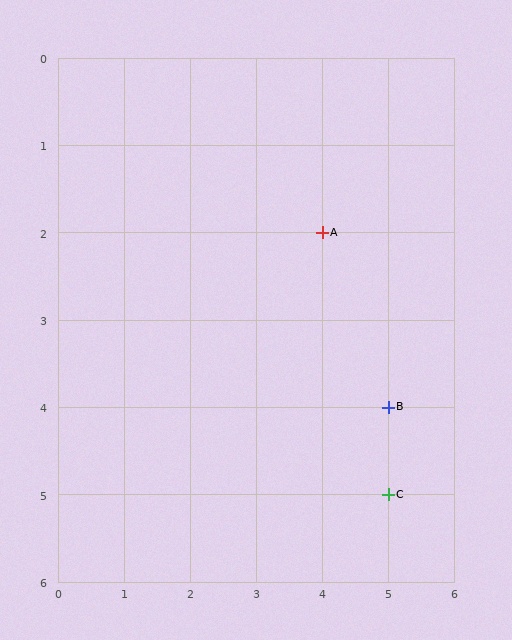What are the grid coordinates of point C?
Point C is at grid coordinates (5, 5).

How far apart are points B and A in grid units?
Points B and A are 1 column and 2 rows apart (about 2.2 grid units diagonally).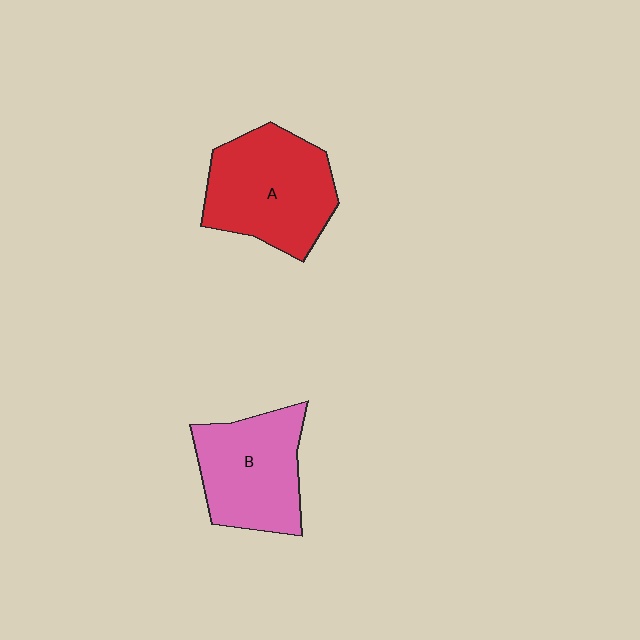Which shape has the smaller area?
Shape B (pink).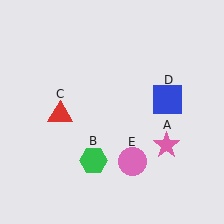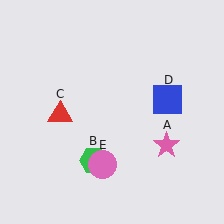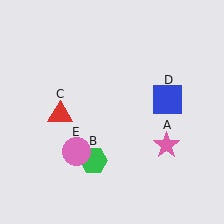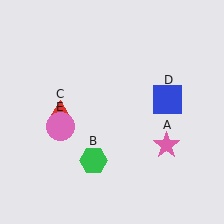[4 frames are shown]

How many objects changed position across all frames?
1 object changed position: pink circle (object E).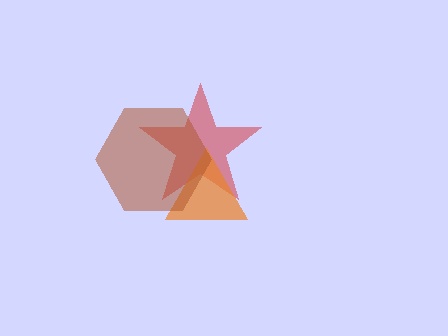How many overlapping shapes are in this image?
There are 3 overlapping shapes in the image.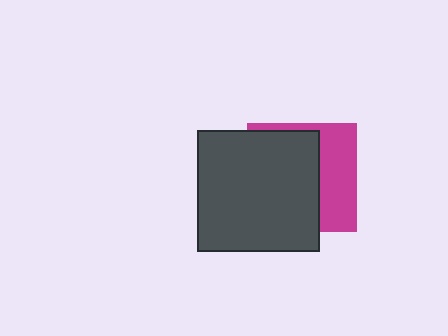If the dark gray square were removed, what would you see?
You would see the complete magenta square.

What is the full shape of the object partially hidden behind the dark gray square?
The partially hidden object is a magenta square.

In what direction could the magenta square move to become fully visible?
The magenta square could move right. That would shift it out from behind the dark gray square entirely.